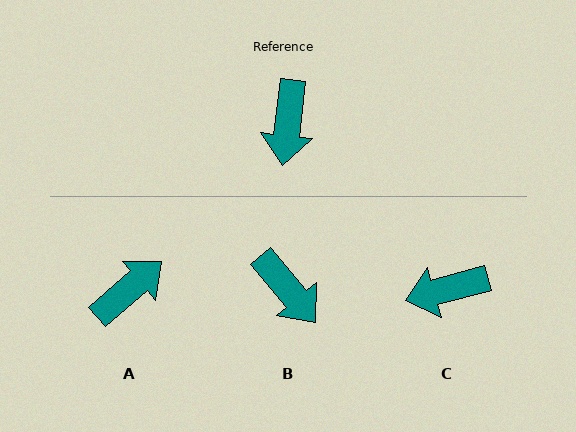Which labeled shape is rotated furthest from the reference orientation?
A, about 138 degrees away.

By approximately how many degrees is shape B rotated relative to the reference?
Approximately 47 degrees counter-clockwise.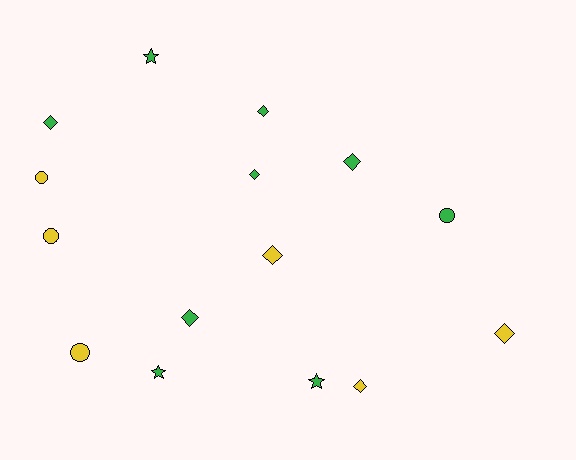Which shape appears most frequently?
Diamond, with 8 objects.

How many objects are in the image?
There are 15 objects.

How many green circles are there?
There is 1 green circle.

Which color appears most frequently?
Green, with 9 objects.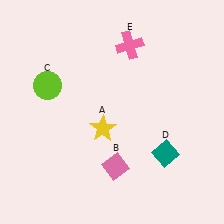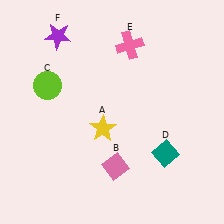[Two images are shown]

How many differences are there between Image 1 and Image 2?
There is 1 difference between the two images.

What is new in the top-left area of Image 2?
A purple star (F) was added in the top-left area of Image 2.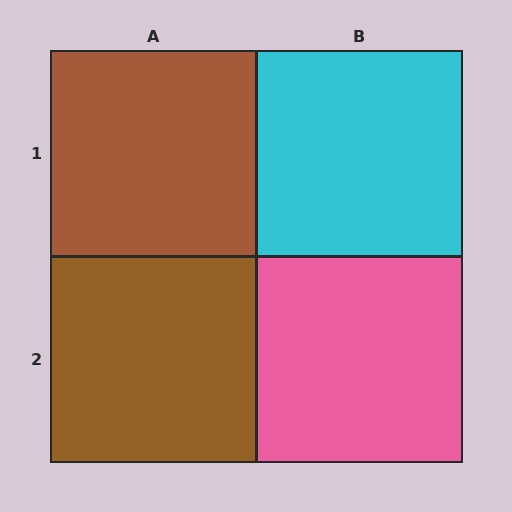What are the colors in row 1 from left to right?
Brown, cyan.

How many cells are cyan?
1 cell is cyan.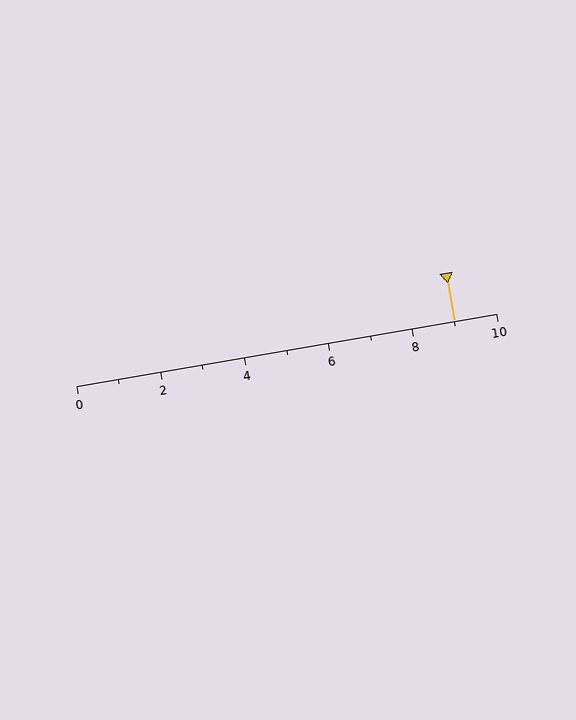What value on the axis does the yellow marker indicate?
The marker indicates approximately 9.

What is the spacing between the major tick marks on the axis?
The major ticks are spaced 2 apart.